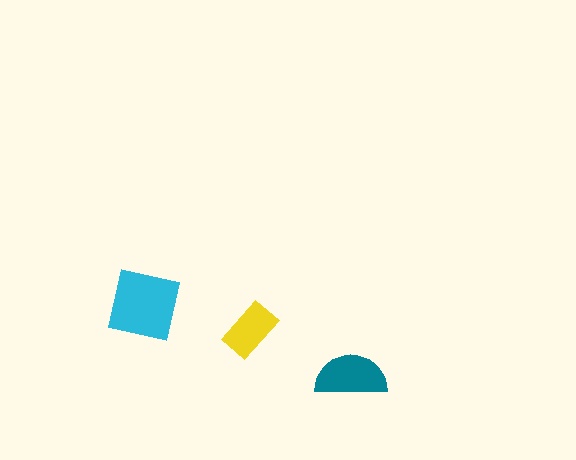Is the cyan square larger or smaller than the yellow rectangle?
Larger.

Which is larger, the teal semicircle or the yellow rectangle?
The teal semicircle.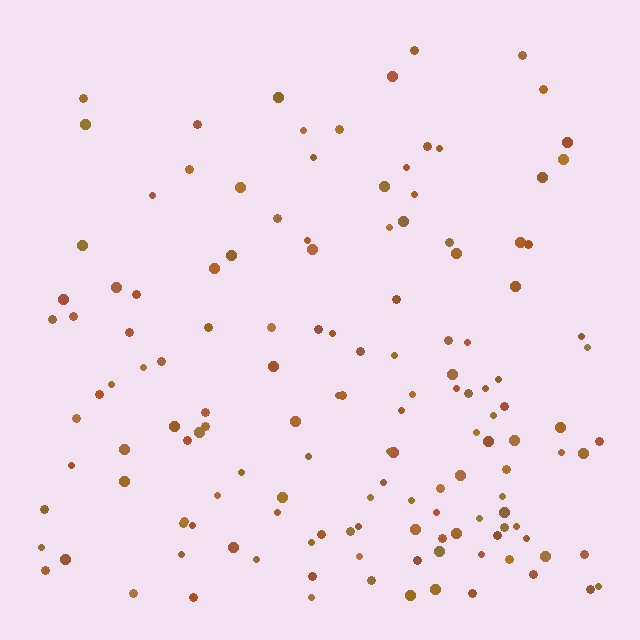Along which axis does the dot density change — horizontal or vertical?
Vertical.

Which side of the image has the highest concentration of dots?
The bottom.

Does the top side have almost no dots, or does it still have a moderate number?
Still a moderate number, just noticeably fewer than the bottom.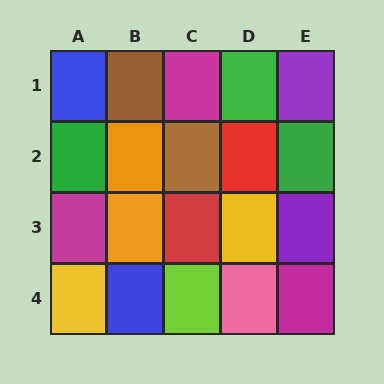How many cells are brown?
2 cells are brown.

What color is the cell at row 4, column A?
Yellow.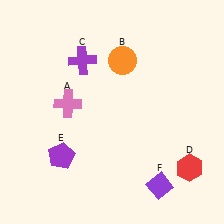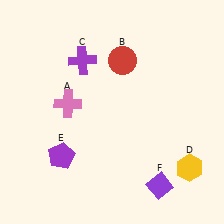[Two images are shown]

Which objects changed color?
B changed from orange to red. D changed from red to yellow.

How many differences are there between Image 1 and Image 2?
There are 2 differences between the two images.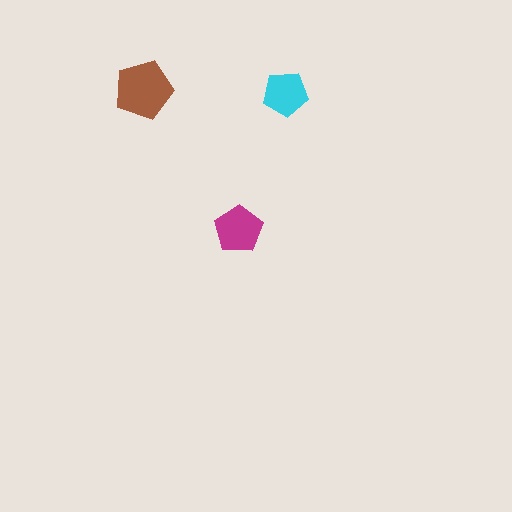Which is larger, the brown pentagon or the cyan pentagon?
The brown one.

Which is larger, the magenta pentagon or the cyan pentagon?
The magenta one.